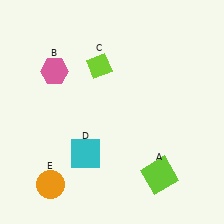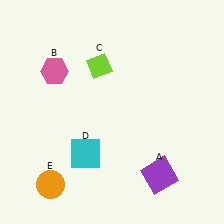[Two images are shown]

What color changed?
The square (A) changed from lime in Image 1 to purple in Image 2.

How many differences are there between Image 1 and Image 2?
There is 1 difference between the two images.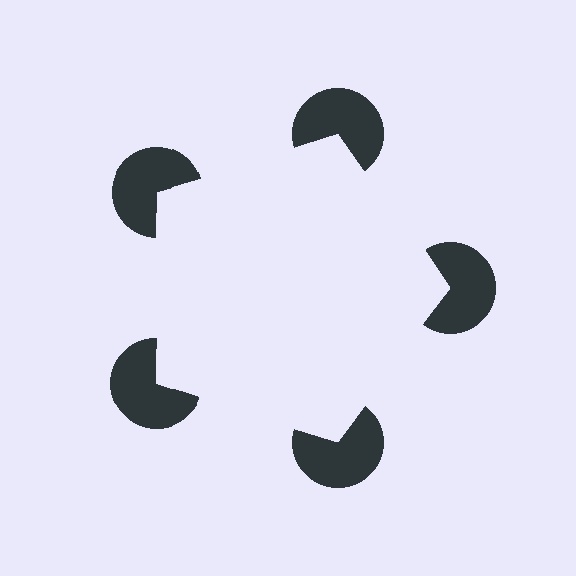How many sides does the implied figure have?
5 sides.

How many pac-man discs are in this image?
There are 5 — one at each vertex of the illusory pentagon.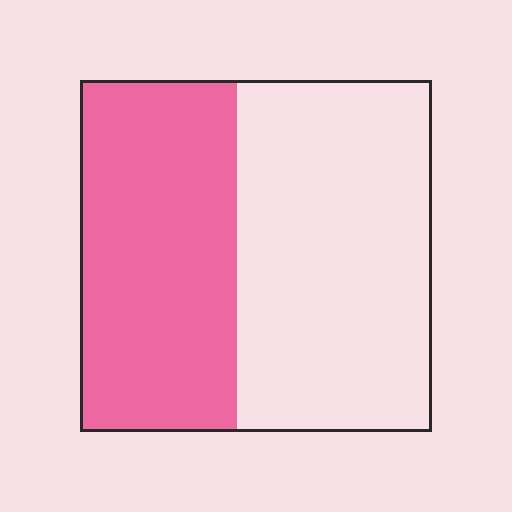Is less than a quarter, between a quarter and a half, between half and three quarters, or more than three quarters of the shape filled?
Between a quarter and a half.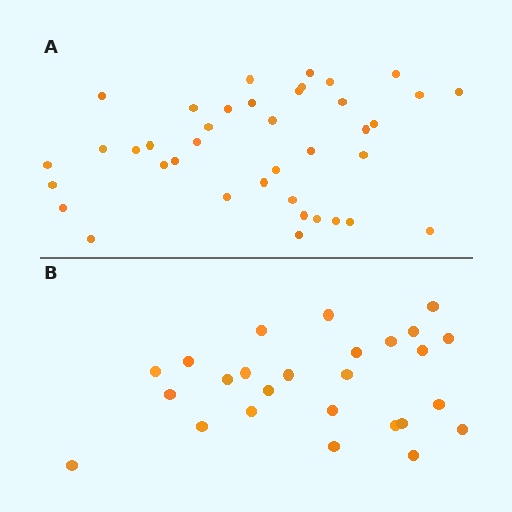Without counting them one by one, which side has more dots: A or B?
Region A (the top region) has more dots.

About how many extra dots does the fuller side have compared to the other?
Region A has approximately 15 more dots than region B.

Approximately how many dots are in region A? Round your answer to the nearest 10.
About 40 dots. (The exact count is 39, which rounds to 40.)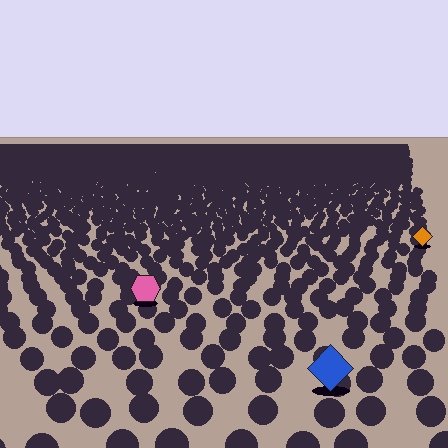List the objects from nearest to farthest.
From nearest to farthest: the blue diamond, the pink hexagon, the orange diamond.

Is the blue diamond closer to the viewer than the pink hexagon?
Yes. The blue diamond is closer — you can tell from the texture gradient: the ground texture is coarser near it.